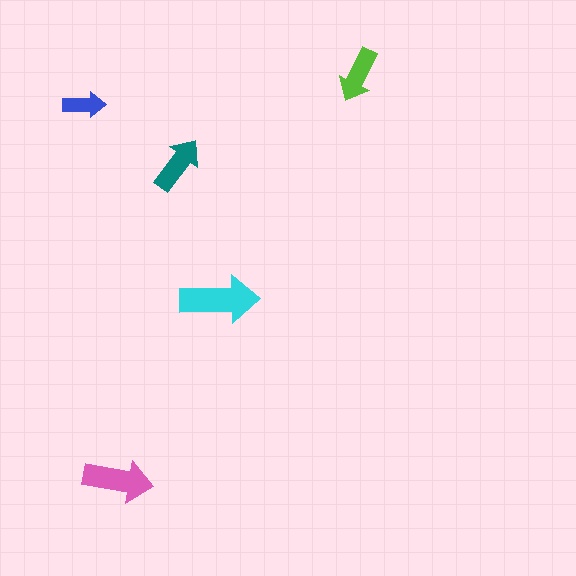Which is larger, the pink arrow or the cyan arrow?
The cyan one.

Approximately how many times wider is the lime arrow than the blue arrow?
About 1.5 times wider.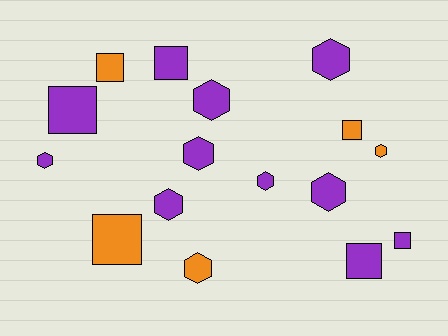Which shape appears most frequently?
Hexagon, with 9 objects.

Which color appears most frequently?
Purple, with 11 objects.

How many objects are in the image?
There are 16 objects.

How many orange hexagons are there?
There are 2 orange hexagons.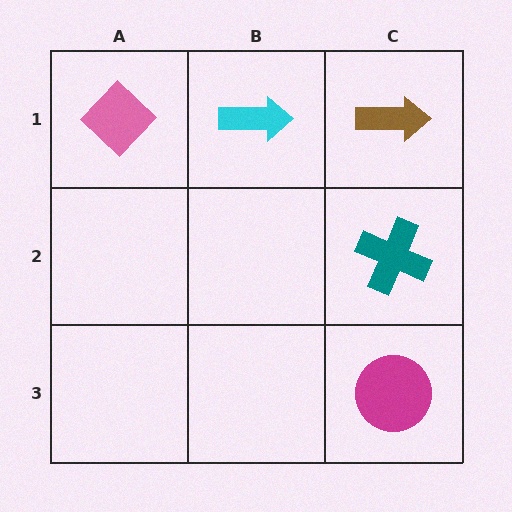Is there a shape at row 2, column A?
No, that cell is empty.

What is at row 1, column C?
A brown arrow.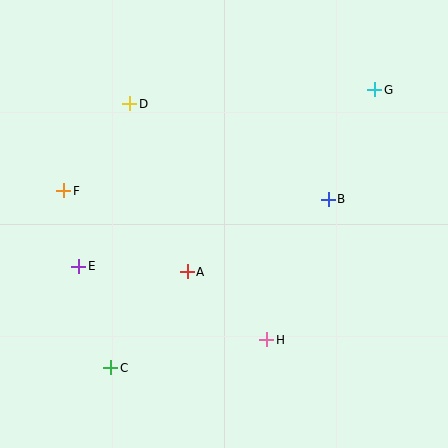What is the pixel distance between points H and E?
The distance between H and E is 202 pixels.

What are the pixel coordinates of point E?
Point E is at (79, 266).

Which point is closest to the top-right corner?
Point G is closest to the top-right corner.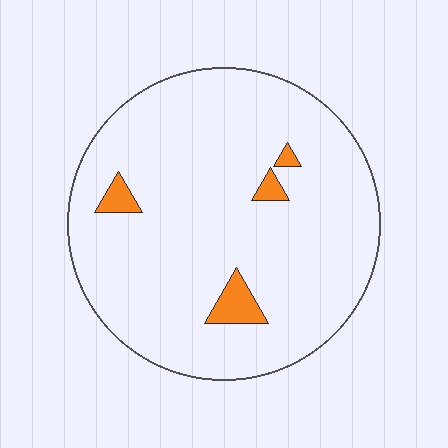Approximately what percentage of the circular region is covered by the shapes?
Approximately 5%.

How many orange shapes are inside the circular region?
4.